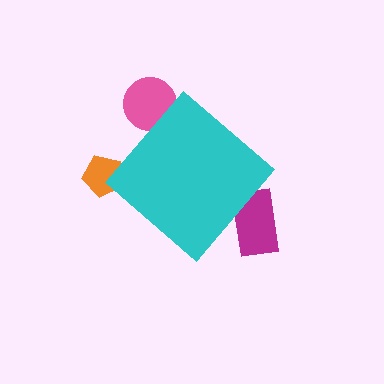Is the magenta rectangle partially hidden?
Yes, the magenta rectangle is partially hidden behind the cyan diamond.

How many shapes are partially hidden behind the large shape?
3 shapes are partially hidden.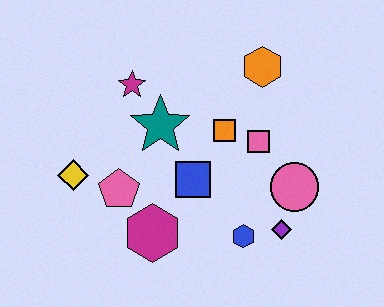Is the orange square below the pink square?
No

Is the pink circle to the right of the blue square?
Yes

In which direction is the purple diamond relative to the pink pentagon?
The purple diamond is to the right of the pink pentagon.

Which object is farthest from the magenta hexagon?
The orange hexagon is farthest from the magenta hexagon.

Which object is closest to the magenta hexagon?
The pink pentagon is closest to the magenta hexagon.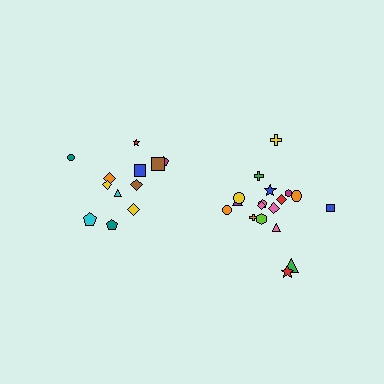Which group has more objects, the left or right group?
The right group.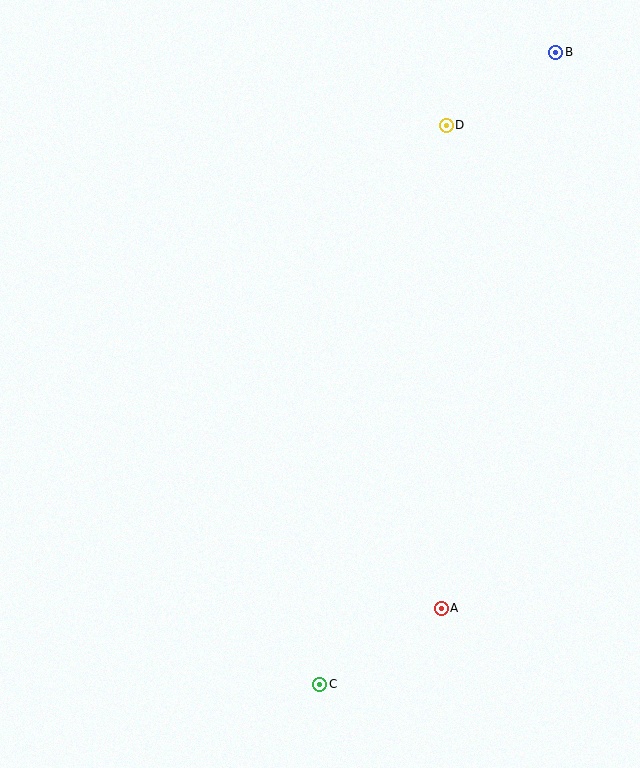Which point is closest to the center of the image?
Point A at (441, 608) is closest to the center.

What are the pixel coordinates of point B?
Point B is at (556, 52).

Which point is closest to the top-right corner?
Point B is closest to the top-right corner.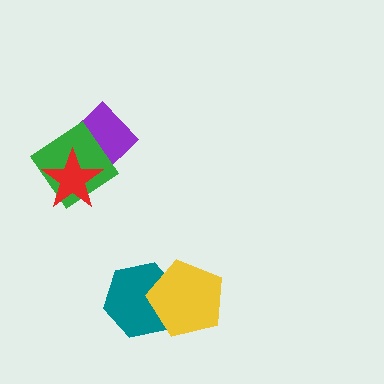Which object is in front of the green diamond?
The red star is in front of the green diamond.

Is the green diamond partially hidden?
Yes, it is partially covered by another shape.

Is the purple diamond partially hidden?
Yes, it is partially covered by another shape.